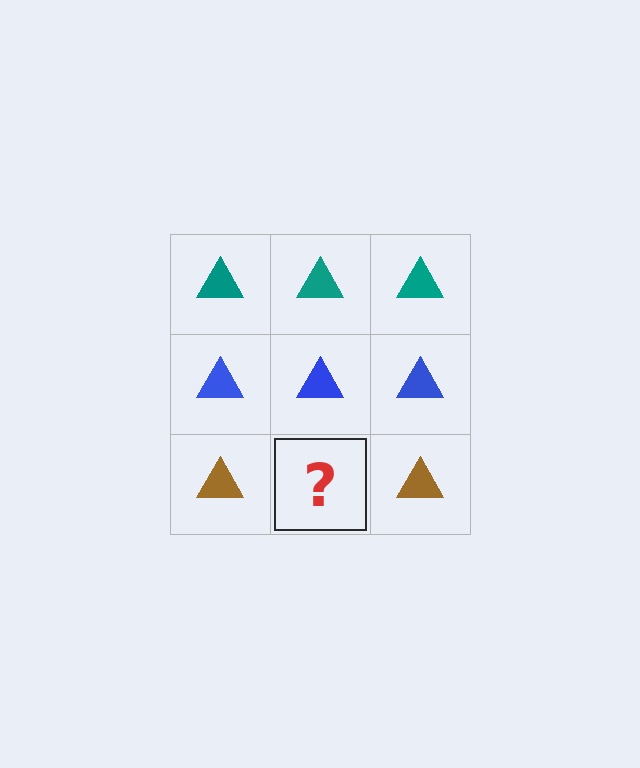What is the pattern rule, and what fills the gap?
The rule is that each row has a consistent color. The gap should be filled with a brown triangle.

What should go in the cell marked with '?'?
The missing cell should contain a brown triangle.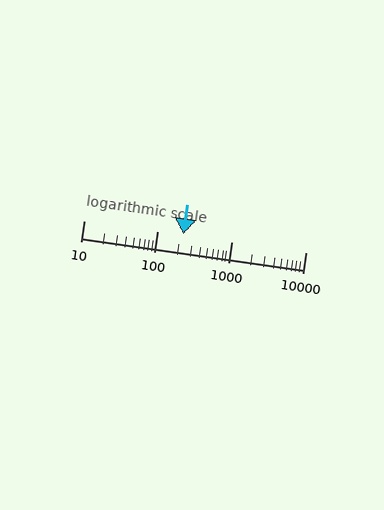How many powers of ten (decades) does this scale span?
The scale spans 3 decades, from 10 to 10000.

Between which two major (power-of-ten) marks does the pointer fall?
The pointer is between 100 and 1000.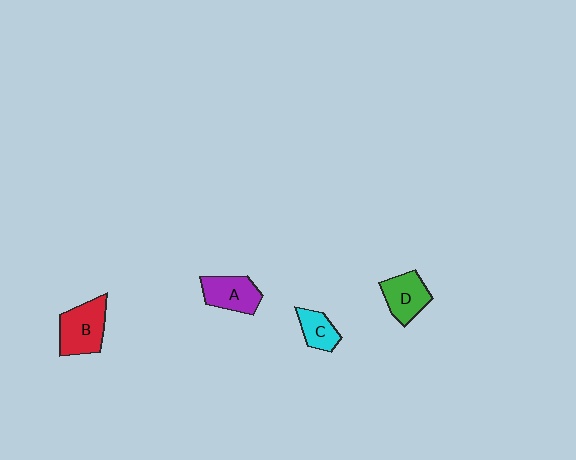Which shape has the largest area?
Shape B (red).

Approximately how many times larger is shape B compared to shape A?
Approximately 1.2 times.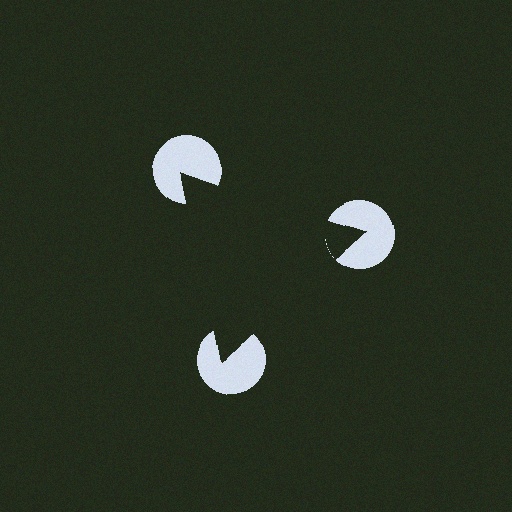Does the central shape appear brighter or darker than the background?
It typically appears slightly darker than the background, even though no actual brightness change is drawn.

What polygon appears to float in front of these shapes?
An illusory triangle — its edges are inferred from the aligned wedge cuts in the pac-man discs, not physically drawn.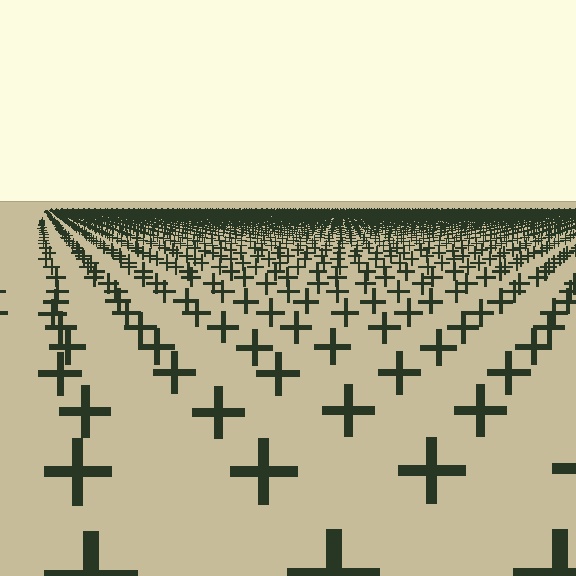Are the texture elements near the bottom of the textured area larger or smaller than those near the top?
Larger. Near the bottom, elements are closer to the viewer and appear at a bigger on-screen size.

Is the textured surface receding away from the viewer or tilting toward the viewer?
The surface is receding away from the viewer. Texture elements get smaller and denser toward the top.